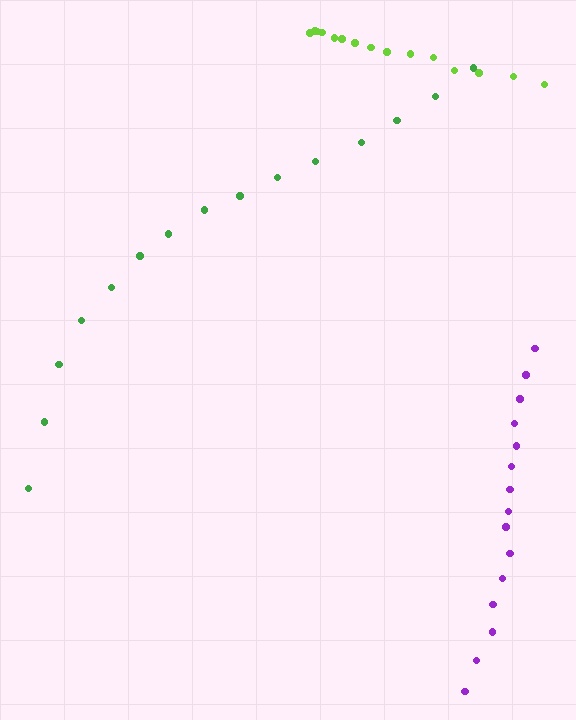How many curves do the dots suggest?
There are 3 distinct paths.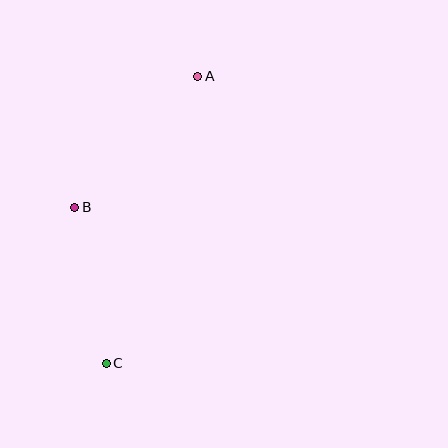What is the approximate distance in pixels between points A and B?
The distance between A and B is approximately 180 pixels.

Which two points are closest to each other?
Points B and C are closest to each other.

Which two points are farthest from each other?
Points A and C are farthest from each other.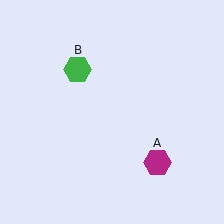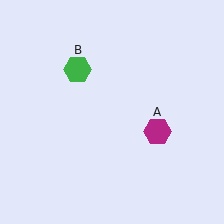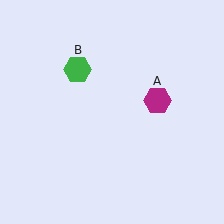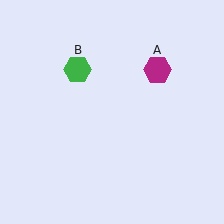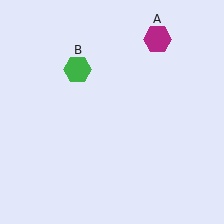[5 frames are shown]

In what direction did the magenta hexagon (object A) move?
The magenta hexagon (object A) moved up.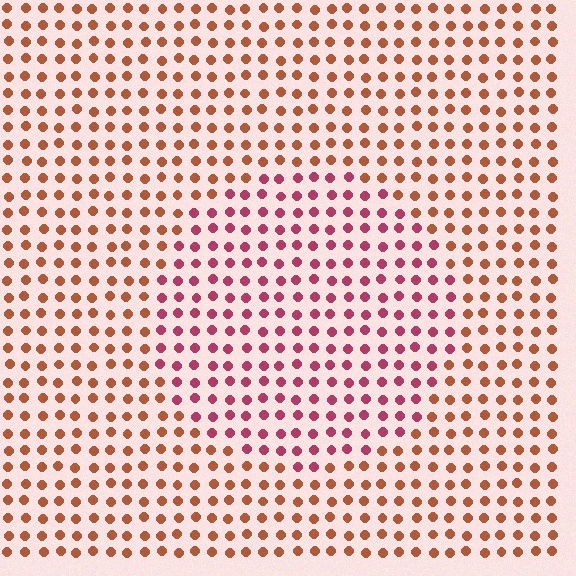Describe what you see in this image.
The image is filled with small brown elements in a uniform arrangement. A circle-shaped region is visible where the elements are tinted to a slightly different hue, forming a subtle color boundary.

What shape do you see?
I see a circle.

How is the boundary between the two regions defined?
The boundary is defined purely by a slight shift in hue (about 39 degrees). Spacing, size, and orientation are identical on both sides.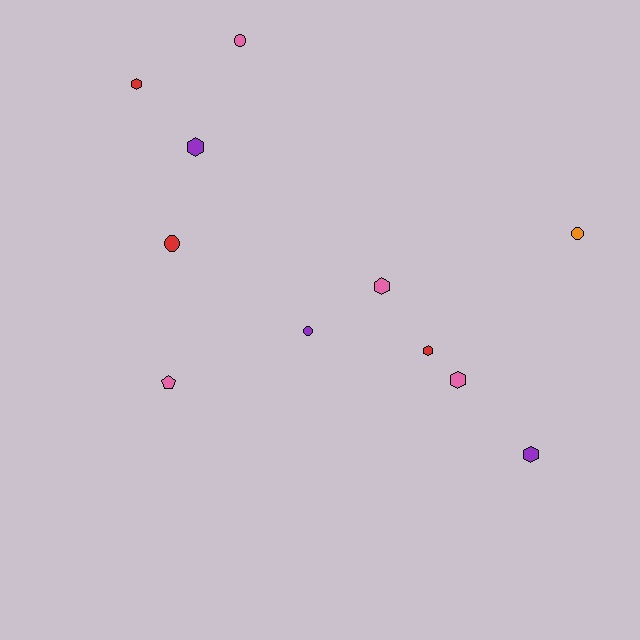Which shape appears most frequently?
Hexagon, with 6 objects.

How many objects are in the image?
There are 11 objects.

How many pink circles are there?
There is 1 pink circle.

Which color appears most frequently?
Pink, with 4 objects.